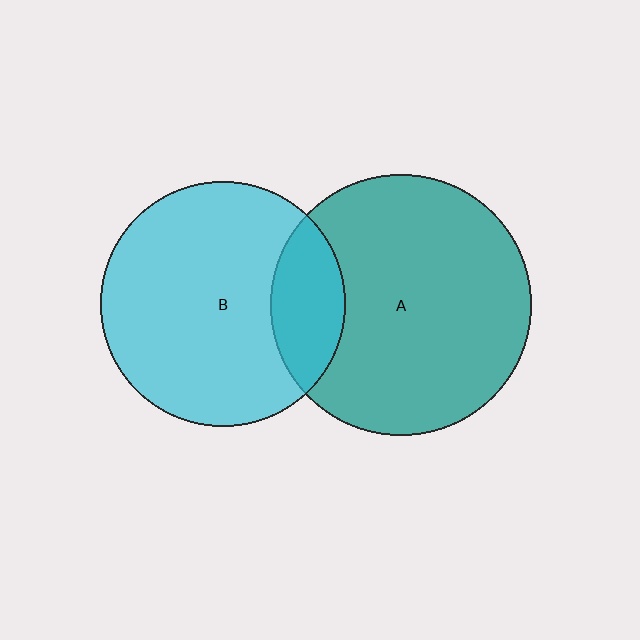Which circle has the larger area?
Circle A (teal).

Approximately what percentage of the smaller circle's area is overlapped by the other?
Approximately 20%.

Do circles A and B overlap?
Yes.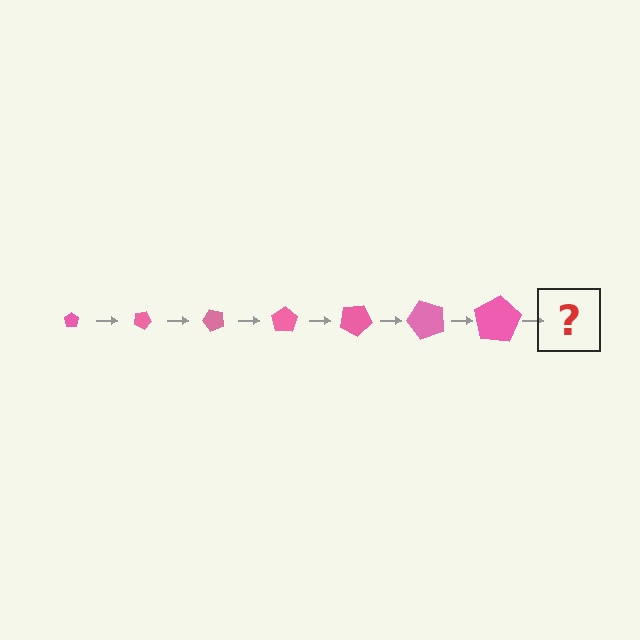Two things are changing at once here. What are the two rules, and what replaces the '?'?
The two rules are that the pentagon grows larger each step and it rotates 25 degrees each step. The '?' should be a pentagon, larger than the previous one and rotated 175 degrees from the start.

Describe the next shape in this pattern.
It should be a pentagon, larger than the previous one and rotated 175 degrees from the start.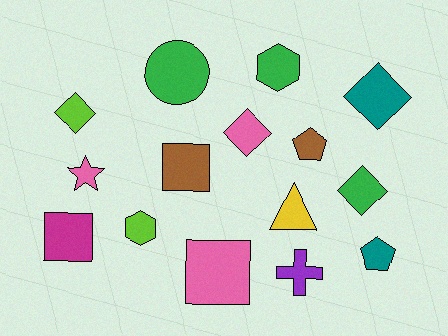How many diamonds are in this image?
There are 4 diamonds.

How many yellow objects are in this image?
There is 1 yellow object.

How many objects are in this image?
There are 15 objects.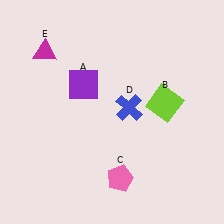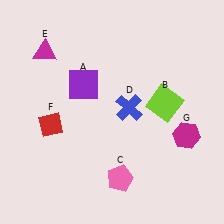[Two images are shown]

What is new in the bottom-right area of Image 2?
A magenta hexagon (G) was added in the bottom-right area of Image 2.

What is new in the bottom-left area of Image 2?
A red diamond (F) was added in the bottom-left area of Image 2.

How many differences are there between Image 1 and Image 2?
There are 2 differences between the two images.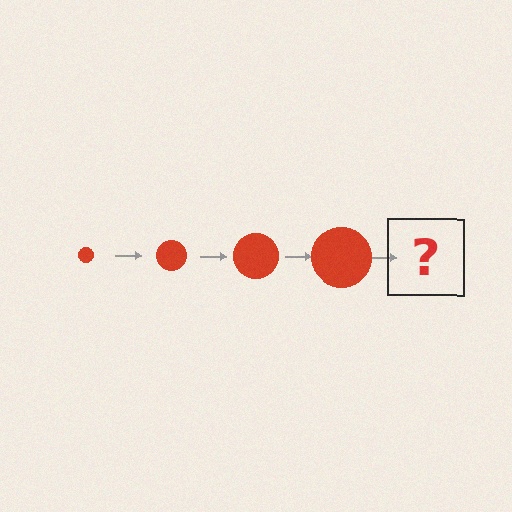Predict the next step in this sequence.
The next step is a red circle, larger than the previous one.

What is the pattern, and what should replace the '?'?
The pattern is that the circle gets progressively larger each step. The '?' should be a red circle, larger than the previous one.